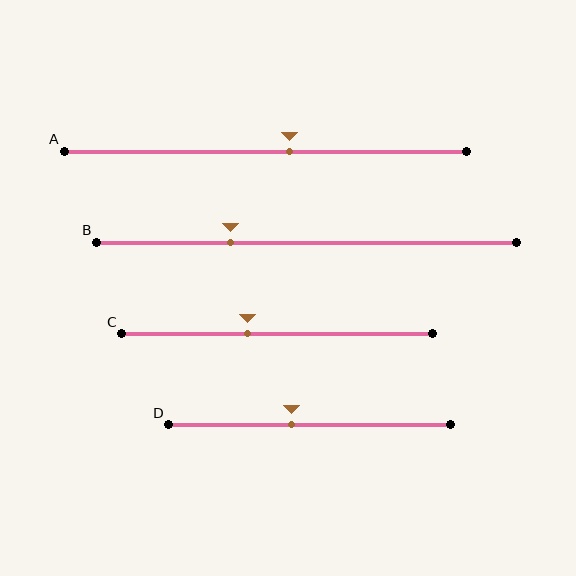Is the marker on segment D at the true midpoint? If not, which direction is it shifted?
No, the marker on segment D is shifted to the left by about 6% of the segment length.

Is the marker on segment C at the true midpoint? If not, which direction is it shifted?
No, the marker on segment C is shifted to the left by about 9% of the segment length.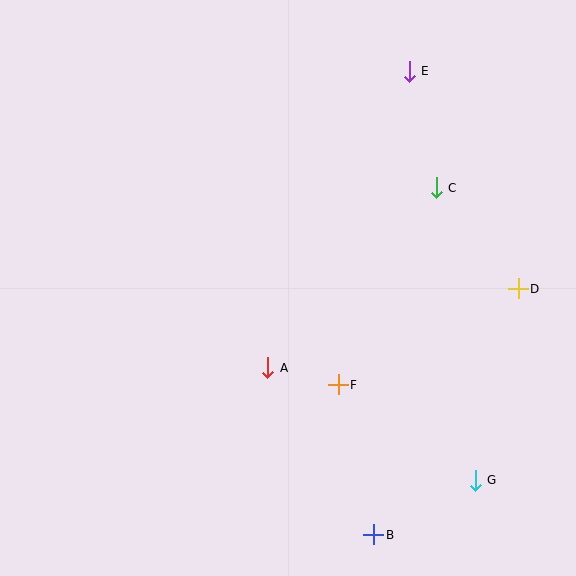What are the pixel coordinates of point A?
Point A is at (268, 368).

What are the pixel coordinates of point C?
Point C is at (436, 188).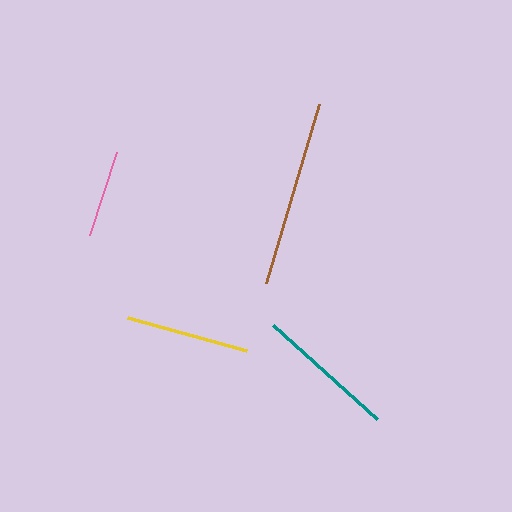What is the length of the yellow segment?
The yellow segment is approximately 123 pixels long.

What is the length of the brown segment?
The brown segment is approximately 187 pixels long.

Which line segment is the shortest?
The pink line is the shortest at approximately 87 pixels.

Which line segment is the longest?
The brown line is the longest at approximately 187 pixels.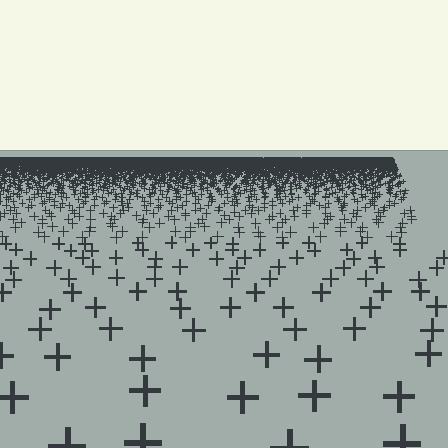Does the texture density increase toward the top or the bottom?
Density increases toward the top.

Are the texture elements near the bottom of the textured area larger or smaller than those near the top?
Larger. Near the bottom, elements are closer to the viewer and appear at a bigger on-screen size.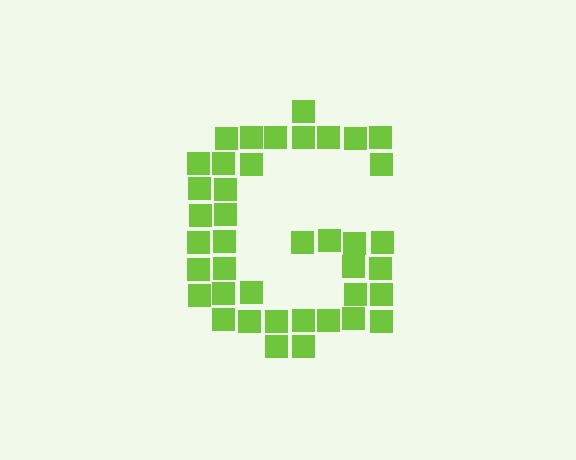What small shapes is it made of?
It is made of small squares.